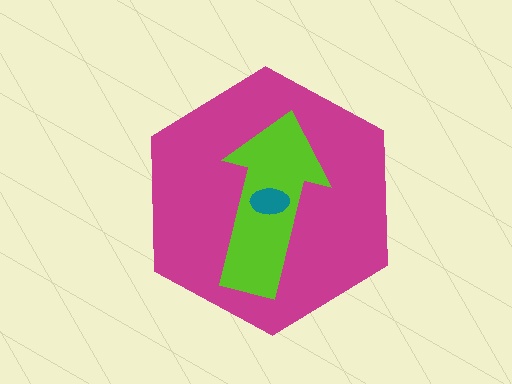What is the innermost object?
The teal ellipse.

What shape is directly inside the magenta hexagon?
The lime arrow.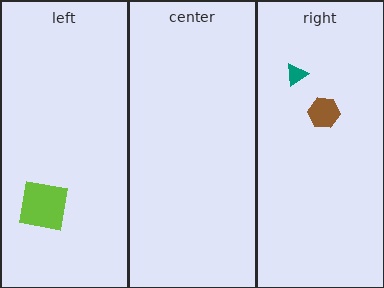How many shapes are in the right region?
2.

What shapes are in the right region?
The teal triangle, the brown hexagon.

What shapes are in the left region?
The lime square.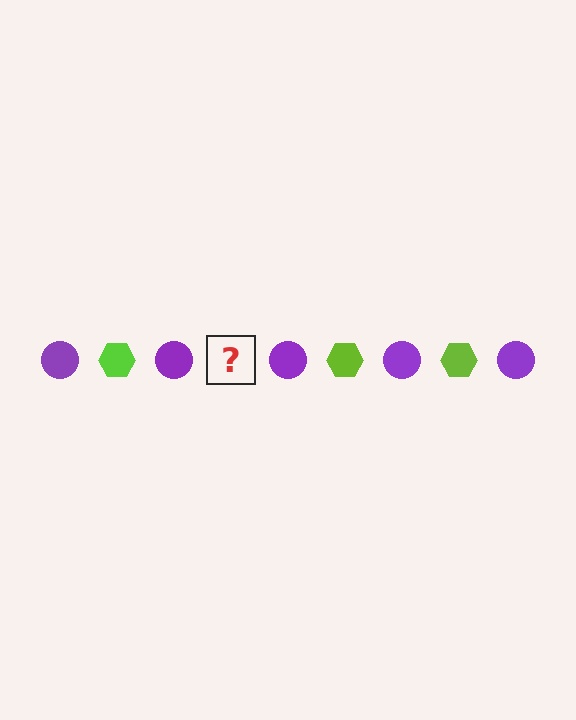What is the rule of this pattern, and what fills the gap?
The rule is that the pattern alternates between purple circle and lime hexagon. The gap should be filled with a lime hexagon.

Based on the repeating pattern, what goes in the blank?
The blank should be a lime hexagon.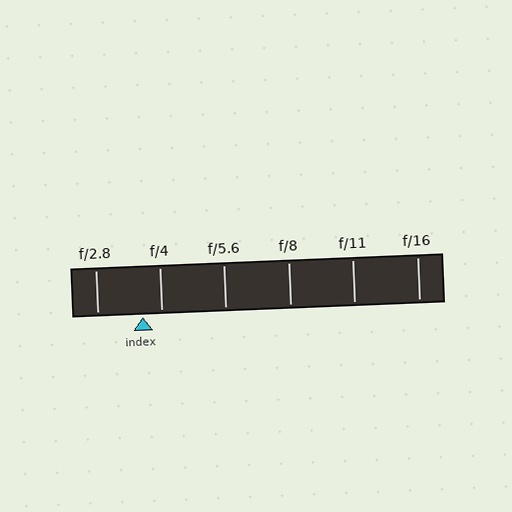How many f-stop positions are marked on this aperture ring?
There are 6 f-stop positions marked.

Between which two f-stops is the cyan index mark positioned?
The index mark is between f/2.8 and f/4.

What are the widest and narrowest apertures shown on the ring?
The widest aperture shown is f/2.8 and the narrowest is f/16.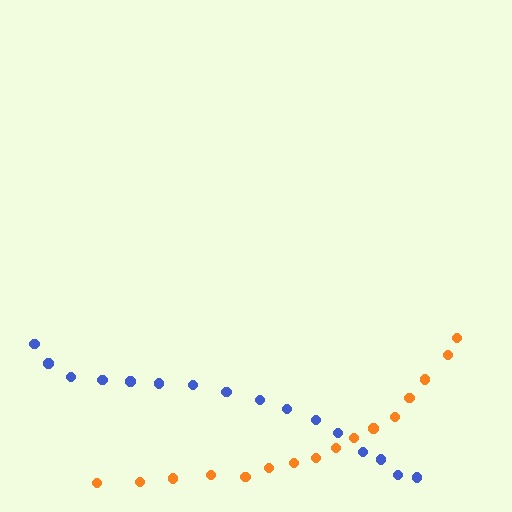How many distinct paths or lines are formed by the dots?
There are 2 distinct paths.